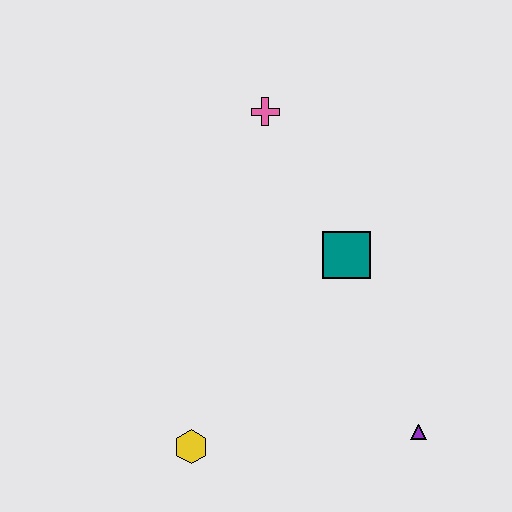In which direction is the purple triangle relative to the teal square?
The purple triangle is below the teal square.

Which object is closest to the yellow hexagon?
The purple triangle is closest to the yellow hexagon.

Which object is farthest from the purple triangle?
The pink cross is farthest from the purple triangle.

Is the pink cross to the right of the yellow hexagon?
Yes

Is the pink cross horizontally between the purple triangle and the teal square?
No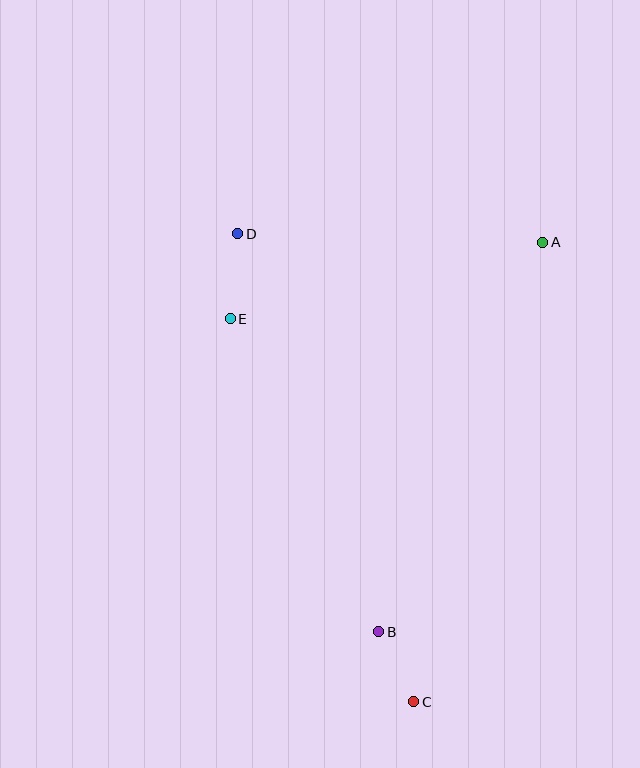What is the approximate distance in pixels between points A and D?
The distance between A and D is approximately 305 pixels.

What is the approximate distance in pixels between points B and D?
The distance between B and D is approximately 422 pixels.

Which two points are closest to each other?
Points B and C are closest to each other.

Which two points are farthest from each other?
Points C and D are farthest from each other.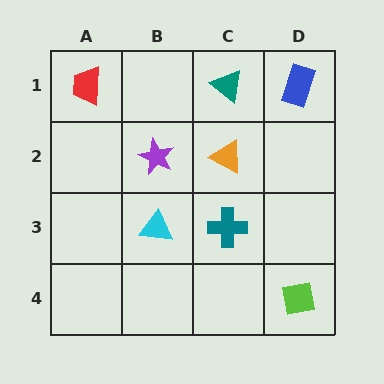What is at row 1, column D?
A blue rectangle.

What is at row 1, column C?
A teal triangle.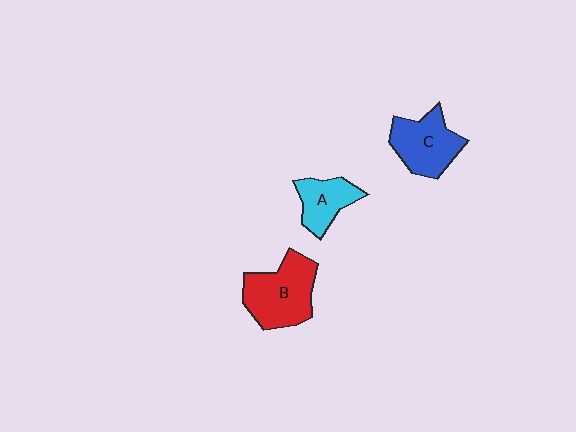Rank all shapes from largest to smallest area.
From largest to smallest: B (red), C (blue), A (cyan).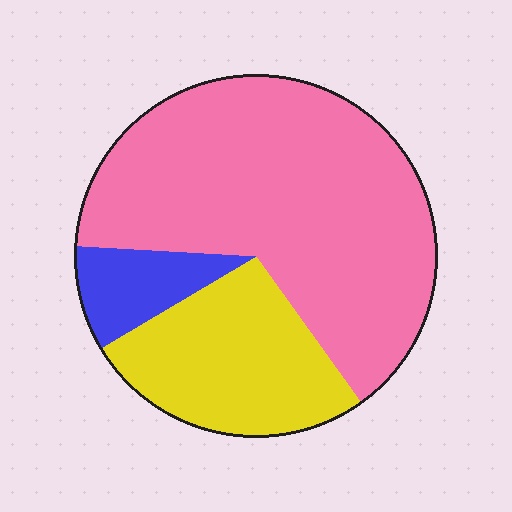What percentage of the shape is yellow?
Yellow covers 26% of the shape.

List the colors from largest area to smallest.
From largest to smallest: pink, yellow, blue.